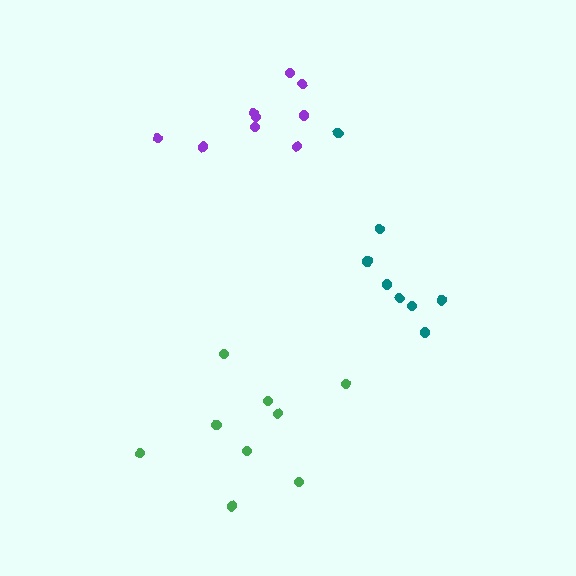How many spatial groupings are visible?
There are 3 spatial groupings.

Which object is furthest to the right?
The teal cluster is rightmost.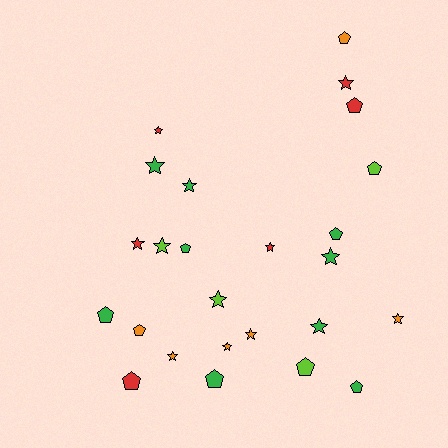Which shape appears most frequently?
Star, with 14 objects.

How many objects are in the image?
There are 25 objects.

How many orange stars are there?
There are 4 orange stars.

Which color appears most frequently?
Green, with 9 objects.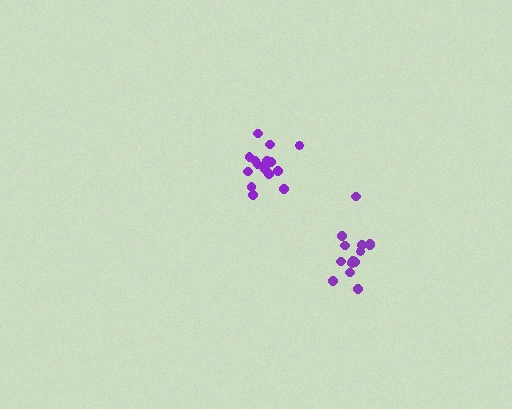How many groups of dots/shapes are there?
There are 2 groups.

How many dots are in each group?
Group 1: 14 dots, Group 2: 15 dots (29 total).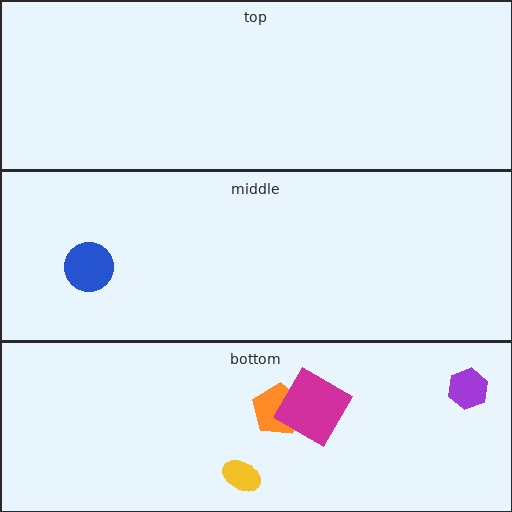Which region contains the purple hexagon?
The bottom region.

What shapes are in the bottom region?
The yellow ellipse, the purple hexagon, the orange pentagon, the magenta diamond.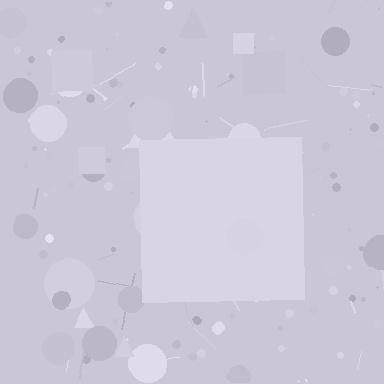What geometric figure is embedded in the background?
A square is embedded in the background.